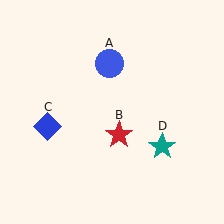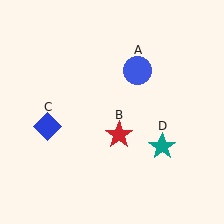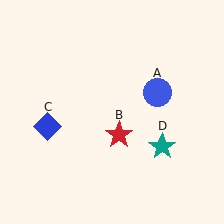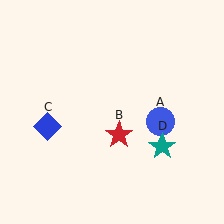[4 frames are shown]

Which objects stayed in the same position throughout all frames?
Red star (object B) and blue diamond (object C) and teal star (object D) remained stationary.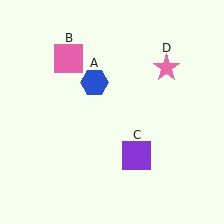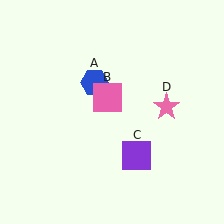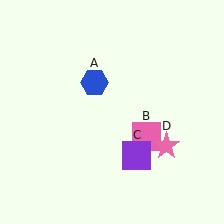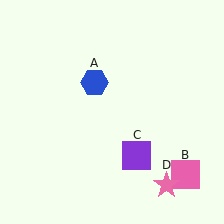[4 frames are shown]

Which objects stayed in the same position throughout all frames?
Blue hexagon (object A) and purple square (object C) remained stationary.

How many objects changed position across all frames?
2 objects changed position: pink square (object B), pink star (object D).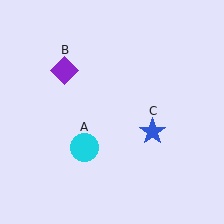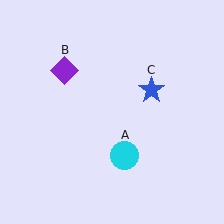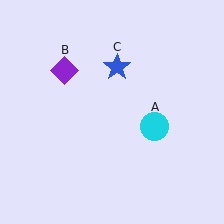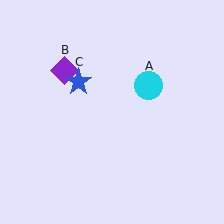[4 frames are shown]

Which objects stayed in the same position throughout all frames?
Purple diamond (object B) remained stationary.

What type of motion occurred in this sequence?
The cyan circle (object A), blue star (object C) rotated counterclockwise around the center of the scene.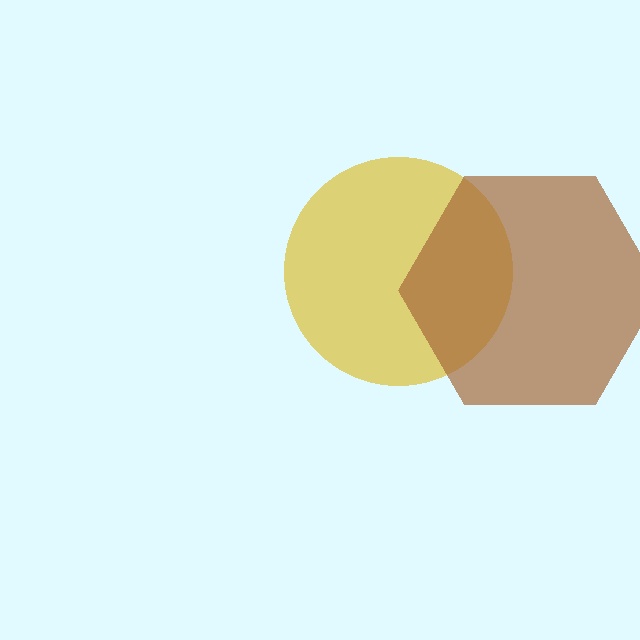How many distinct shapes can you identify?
There are 2 distinct shapes: a yellow circle, a brown hexagon.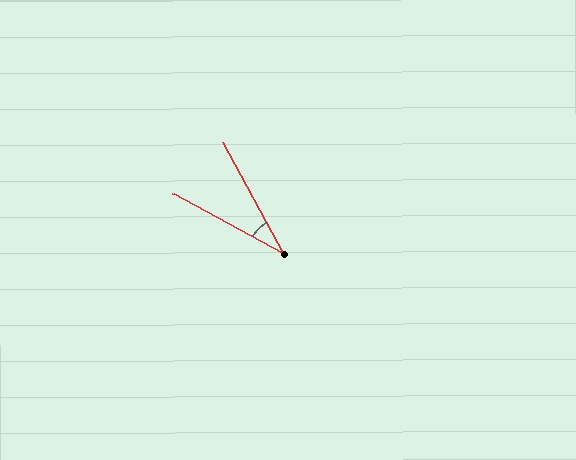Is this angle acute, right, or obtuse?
It is acute.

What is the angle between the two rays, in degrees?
Approximately 33 degrees.